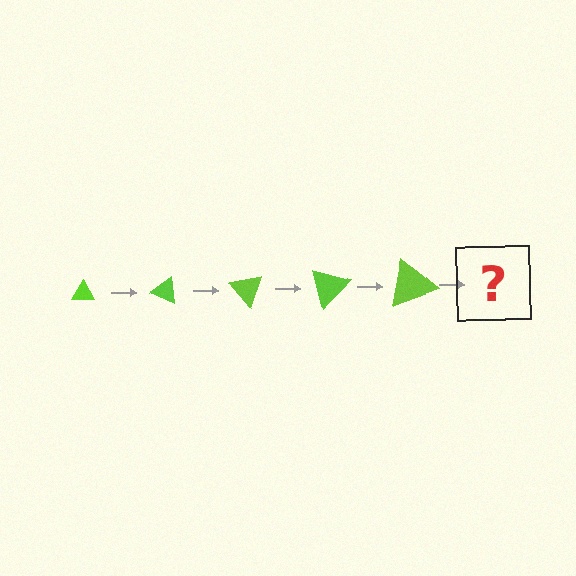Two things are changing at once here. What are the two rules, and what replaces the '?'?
The two rules are that the triangle grows larger each step and it rotates 25 degrees each step. The '?' should be a triangle, larger than the previous one and rotated 125 degrees from the start.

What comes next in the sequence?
The next element should be a triangle, larger than the previous one and rotated 125 degrees from the start.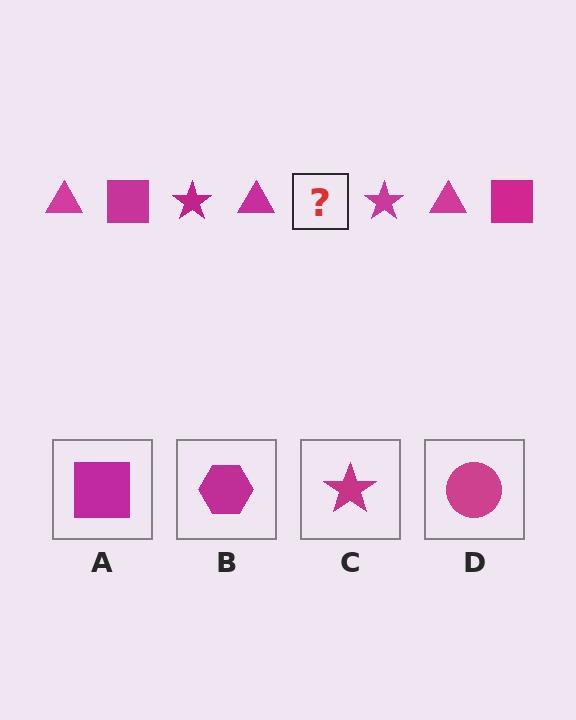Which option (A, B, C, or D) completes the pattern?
A.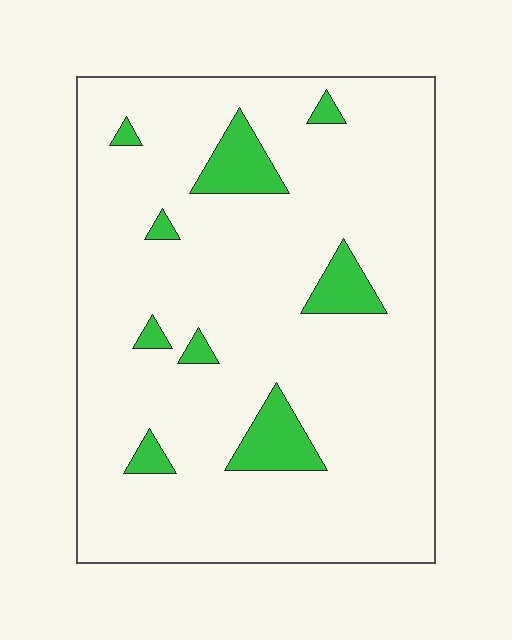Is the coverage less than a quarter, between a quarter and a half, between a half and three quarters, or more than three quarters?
Less than a quarter.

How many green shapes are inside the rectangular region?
9.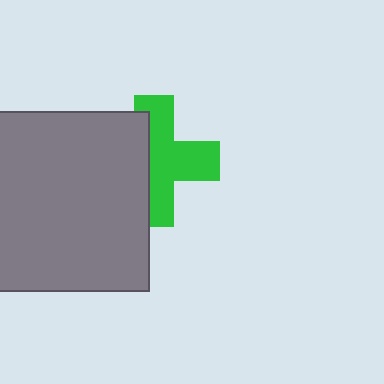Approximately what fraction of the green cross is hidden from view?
Roughly 41% of the green cross is hidden behind the gray square.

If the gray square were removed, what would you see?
You would see the complete green cross.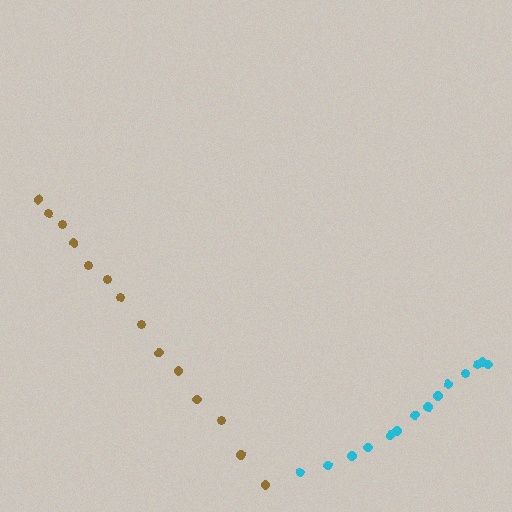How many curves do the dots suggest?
There are 2 distinct paths.